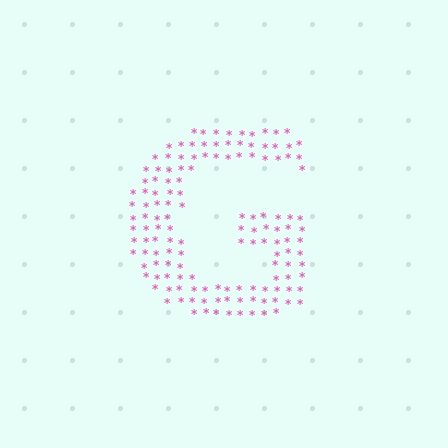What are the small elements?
The small elements are asterisks.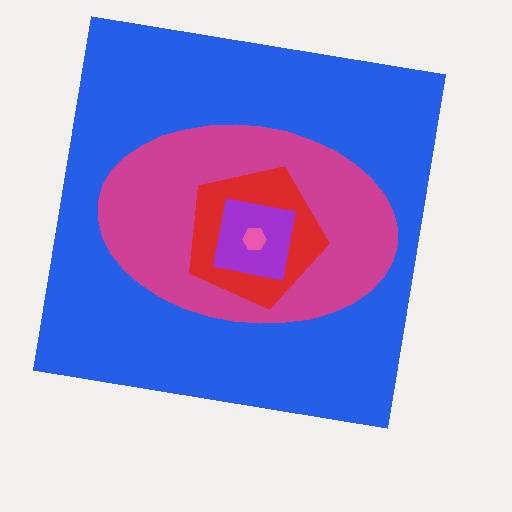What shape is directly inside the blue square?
The magenta ellipse.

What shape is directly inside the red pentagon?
The purple square.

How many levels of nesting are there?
5.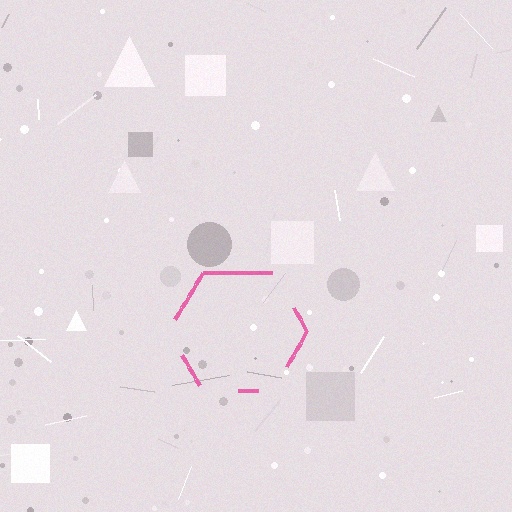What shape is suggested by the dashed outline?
The dashed outline suggests a hexagon.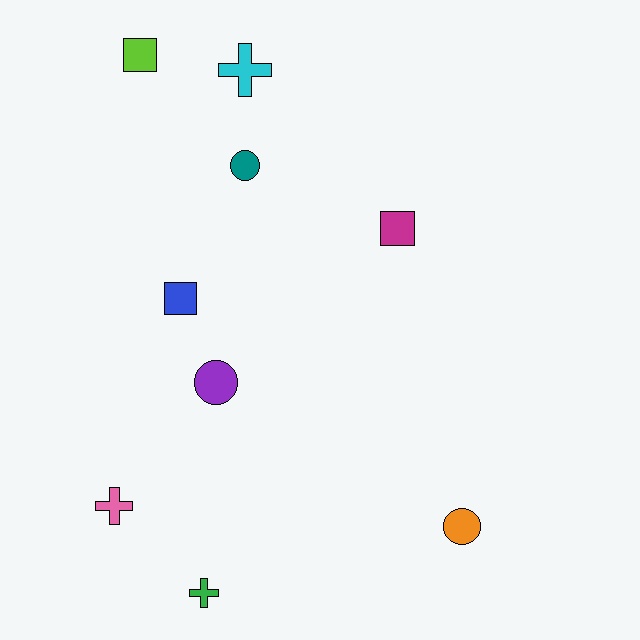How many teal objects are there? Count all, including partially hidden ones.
There is 1 teal object.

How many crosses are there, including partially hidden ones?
There are 3 crosses.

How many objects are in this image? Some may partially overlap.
There are 9 objects.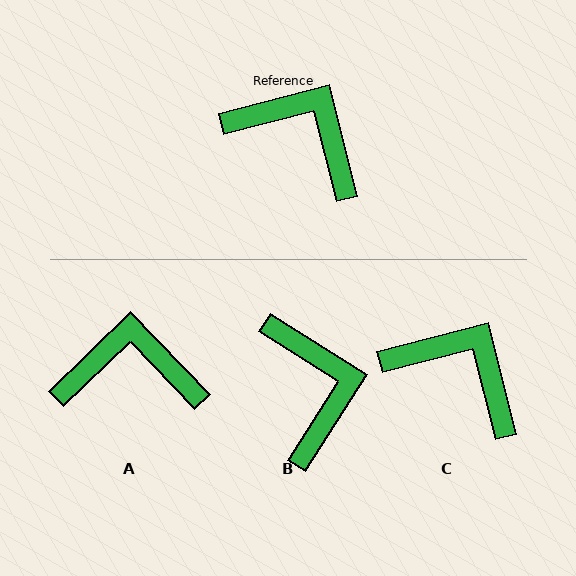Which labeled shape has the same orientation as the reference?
C.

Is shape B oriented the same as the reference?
No, it is off by about 47 degrees.